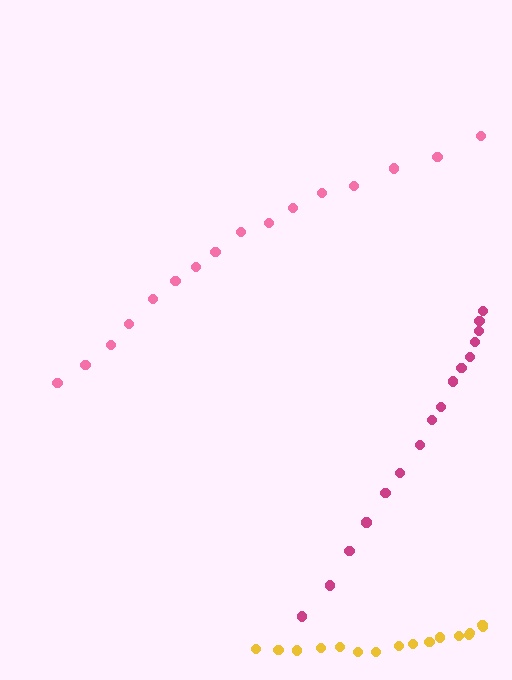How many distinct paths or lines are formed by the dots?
There are 3 distinct paths.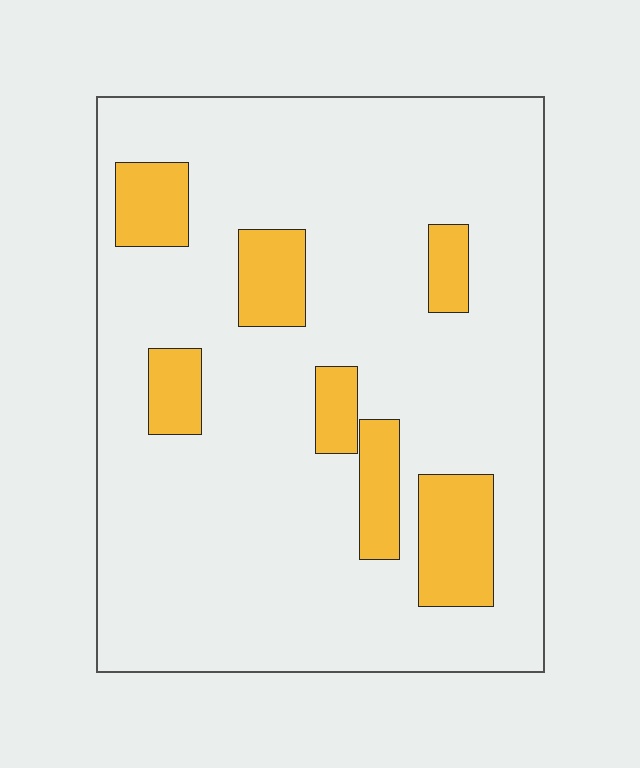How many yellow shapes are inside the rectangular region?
7.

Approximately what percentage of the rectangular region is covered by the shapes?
Approximately 15%.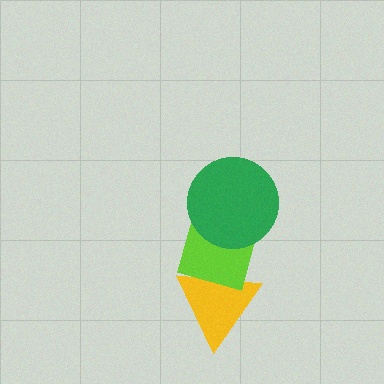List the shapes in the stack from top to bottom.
From top to bottom: the green circle, the lime diamond, the yellow triangle.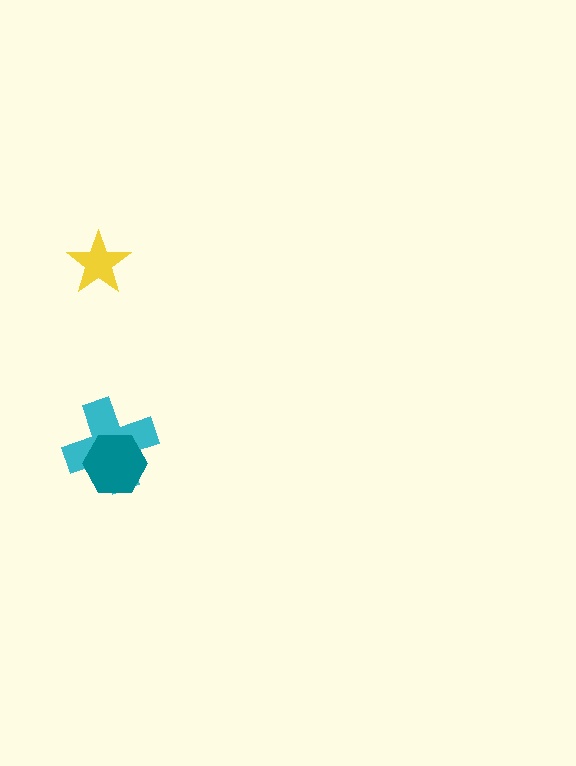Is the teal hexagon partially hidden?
No, no other shape covers it.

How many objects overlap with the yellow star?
0 objects overlap with the yellow star.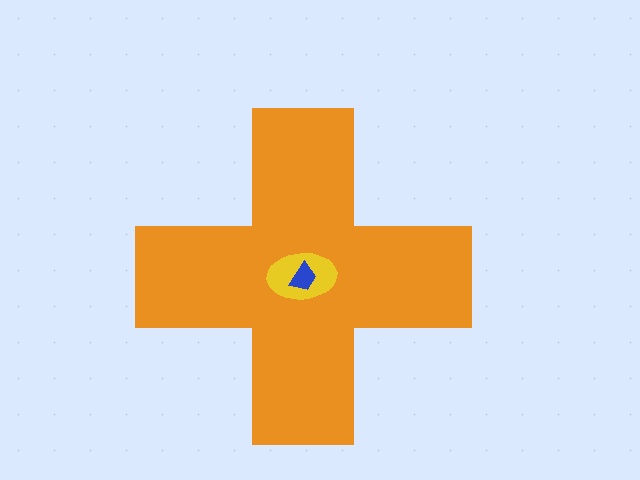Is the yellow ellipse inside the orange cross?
Yes.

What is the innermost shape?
The blue trapezoid.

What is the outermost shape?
The orange cross.